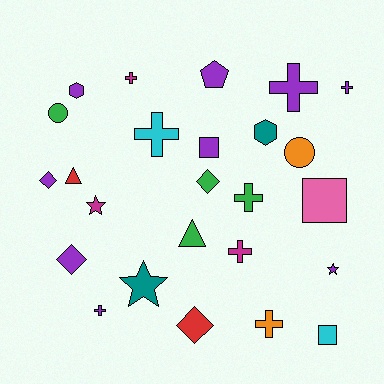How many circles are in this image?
There are 2 circles.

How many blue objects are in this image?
There are no blue objects.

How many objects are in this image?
There are 25 objects.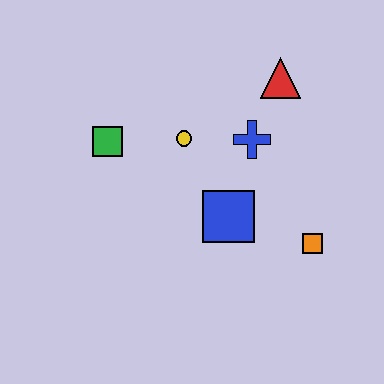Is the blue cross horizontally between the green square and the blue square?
No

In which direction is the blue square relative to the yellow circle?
The blue square is below the yellow circle.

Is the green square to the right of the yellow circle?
No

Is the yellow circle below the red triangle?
Yes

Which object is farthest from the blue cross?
The green square is farthest from the blue cross.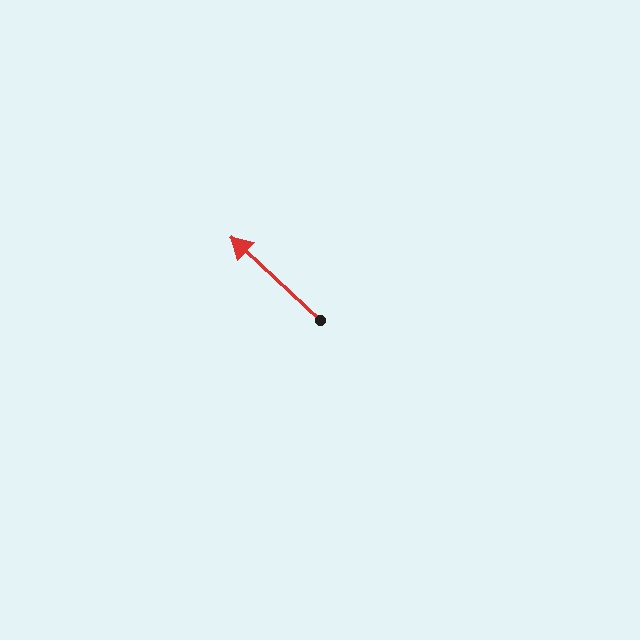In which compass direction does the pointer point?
Northwest.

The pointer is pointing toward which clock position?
Roughly 10 o'clock.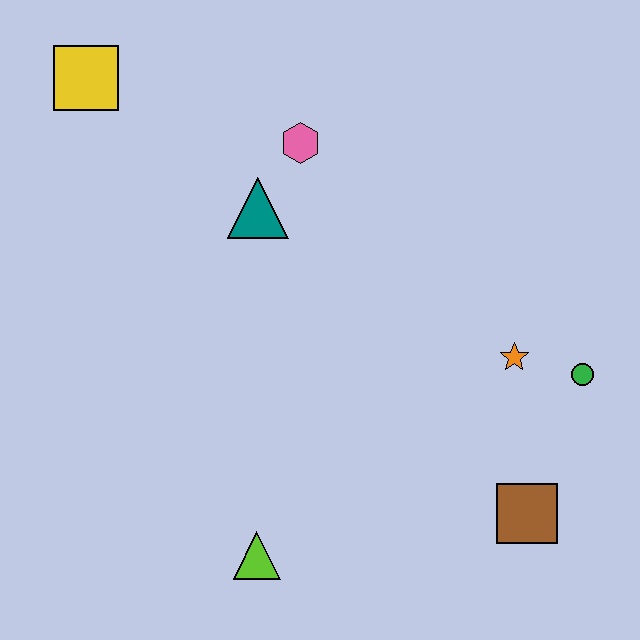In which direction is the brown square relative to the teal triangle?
The brown square is below the teal triangle.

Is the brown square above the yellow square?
No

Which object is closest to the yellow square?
The teal triangle is closest to the yellow square.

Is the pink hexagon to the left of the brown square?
Yes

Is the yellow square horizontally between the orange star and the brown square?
No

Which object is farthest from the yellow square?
The brown square is farthest from the yellow square.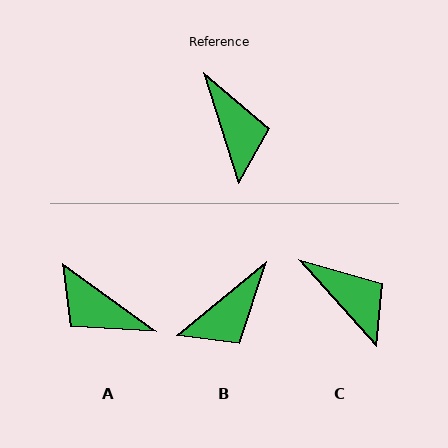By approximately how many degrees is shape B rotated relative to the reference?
Approximately 68 degrees clockwise.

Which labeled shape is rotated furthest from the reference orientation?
A, about 143 degrees away.